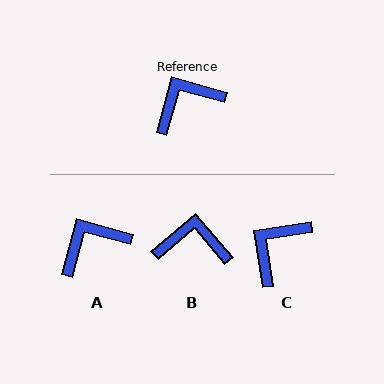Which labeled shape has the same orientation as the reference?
A.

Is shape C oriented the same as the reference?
No, it is off by about 24 degrees.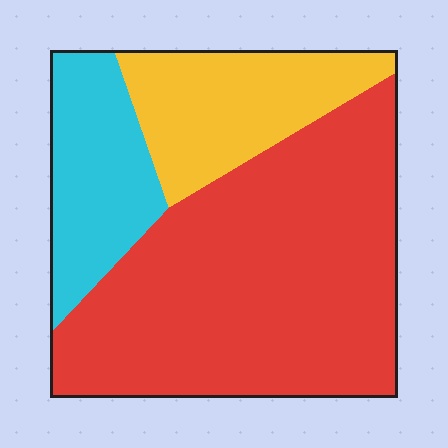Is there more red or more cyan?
Red.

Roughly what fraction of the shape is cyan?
Cyan covers around 20% of the shape.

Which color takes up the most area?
Red, at roughly 60%.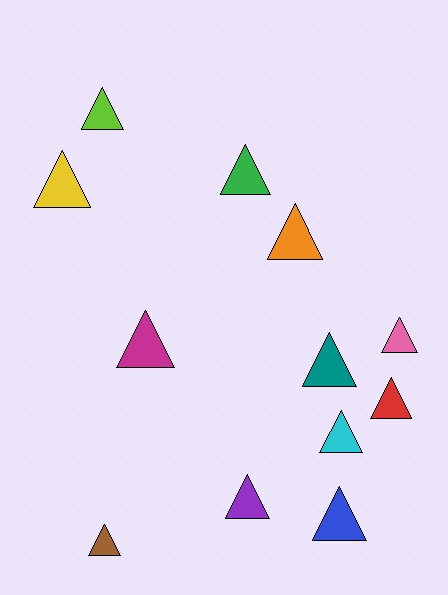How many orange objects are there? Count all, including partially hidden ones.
There is 1 orange object.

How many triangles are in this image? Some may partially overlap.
There are 12 triangles.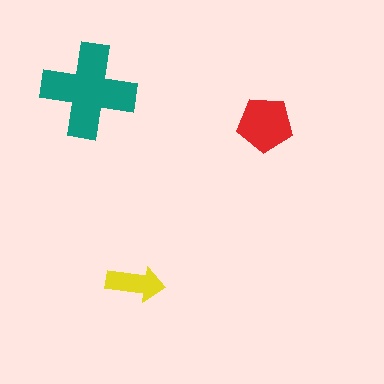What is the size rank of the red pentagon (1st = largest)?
2nd.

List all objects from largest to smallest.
The teal cross, the red pentagon, the yellow arrow.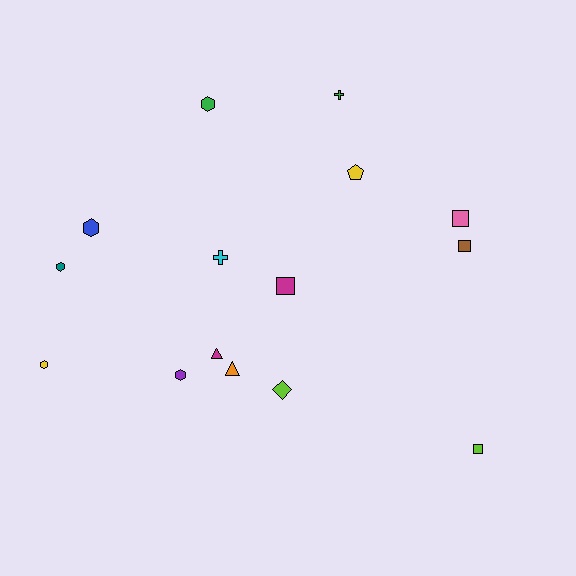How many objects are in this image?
There are 15 objects.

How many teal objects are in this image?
There is 1 teal object.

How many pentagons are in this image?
There is 1 pentagon.